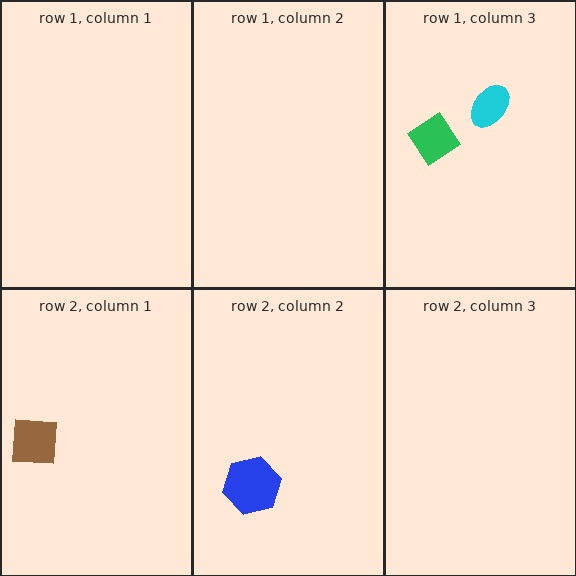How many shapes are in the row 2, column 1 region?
1.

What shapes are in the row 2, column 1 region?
The brown square.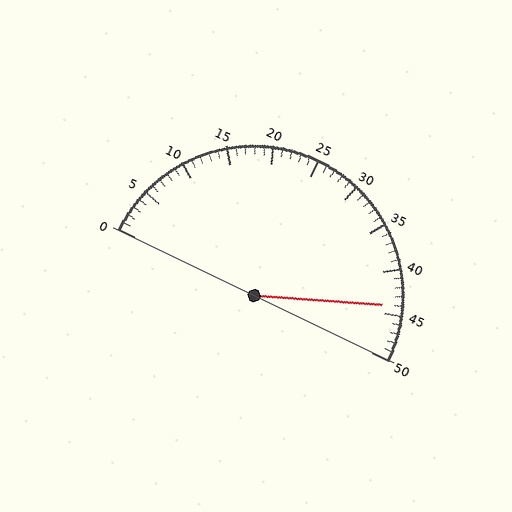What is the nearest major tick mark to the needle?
The nearest major tick mark is 45.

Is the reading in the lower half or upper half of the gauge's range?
The reading is in the upper half of the range (0 to 50).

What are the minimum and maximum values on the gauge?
The gauge ranges from 0 to 50.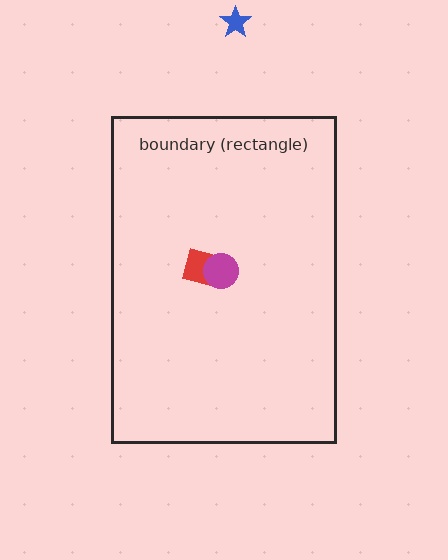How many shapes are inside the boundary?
2 inside, 1 outside.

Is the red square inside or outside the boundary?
Inside.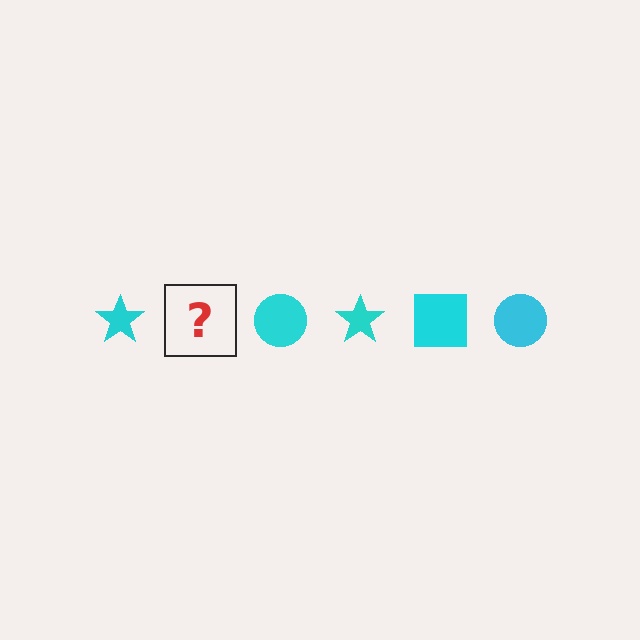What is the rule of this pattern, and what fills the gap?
The rule is that the pattern cycles through star, square, circle shapes in cyan. The gap should be filled with a cyan square.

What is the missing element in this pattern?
The missing element is a cyan square.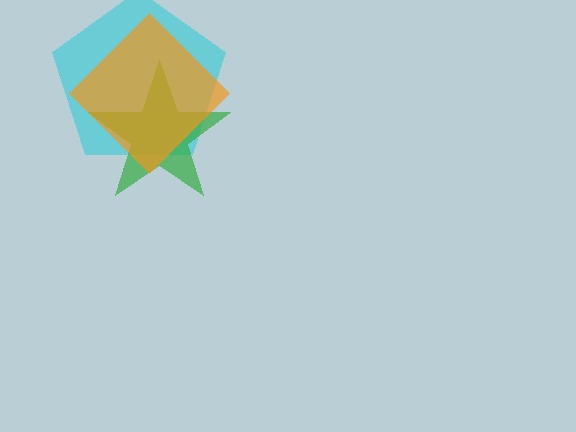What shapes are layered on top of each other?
The layered shapes are: a cyan pentagon, a green star, an orange diamond.